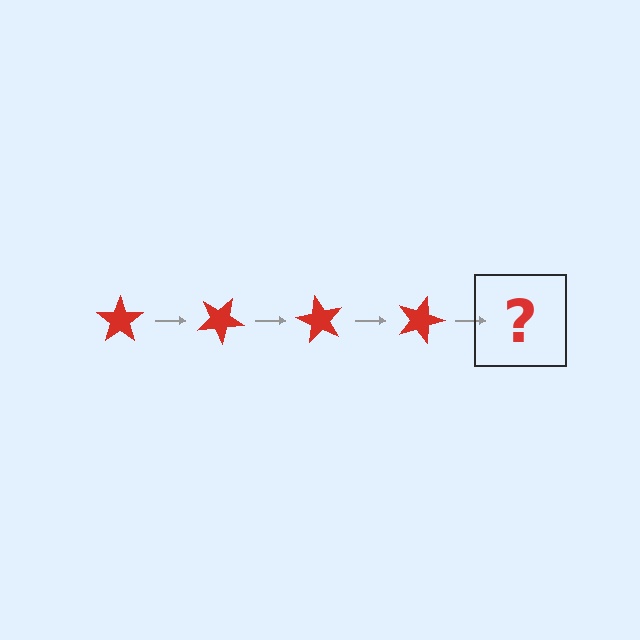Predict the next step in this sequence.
The next step is a red star rotated 120 degrees.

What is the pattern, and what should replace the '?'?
The pattern is that the star rotates 30 degrees each step. The '?' should be a red star rotated 120 degrees.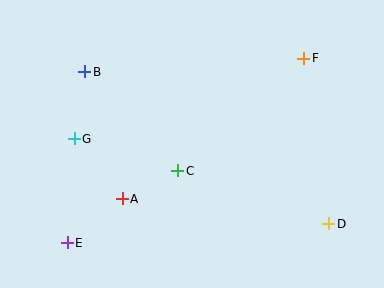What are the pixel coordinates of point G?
Point G is at (74, 139).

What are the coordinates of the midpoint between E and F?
The midpoint between E and F is at (186, 150).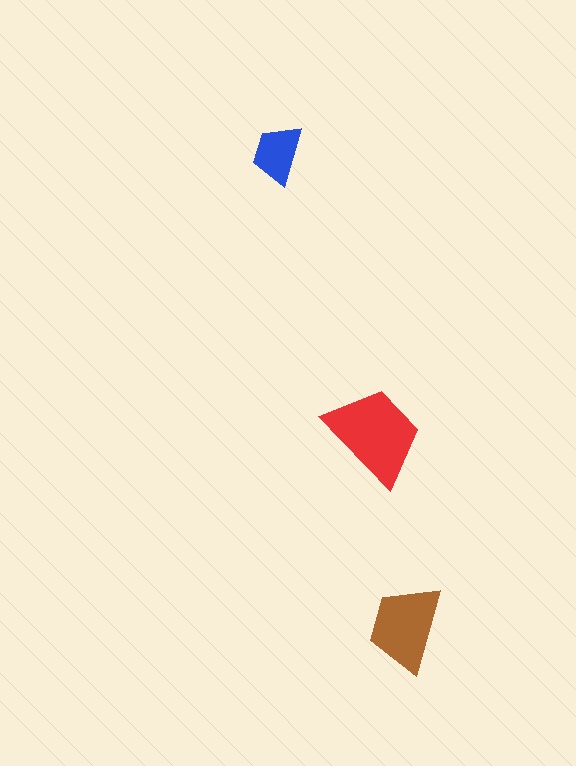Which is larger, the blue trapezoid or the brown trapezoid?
The brown one.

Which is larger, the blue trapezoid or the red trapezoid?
The red one.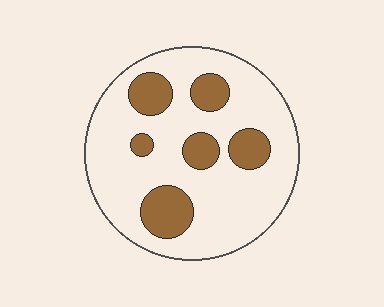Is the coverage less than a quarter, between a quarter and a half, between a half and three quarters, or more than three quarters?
Less than a quarter.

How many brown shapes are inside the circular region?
6.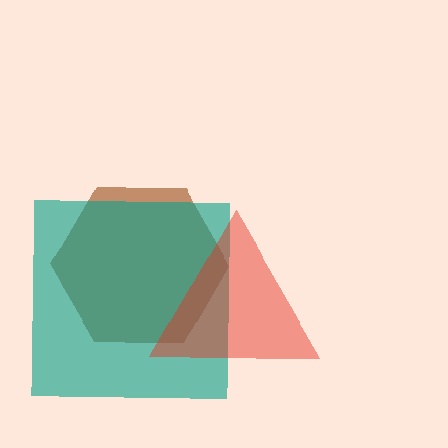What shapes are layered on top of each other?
The layered shapes are: a brown hexagon, a teal square, a red triangle.